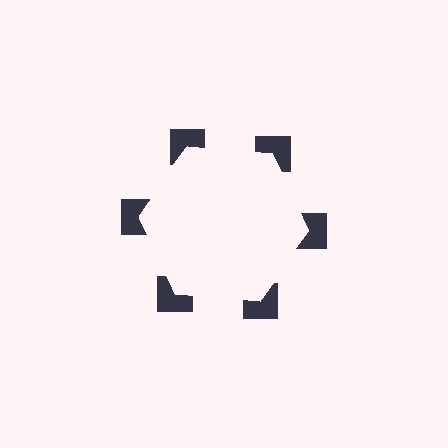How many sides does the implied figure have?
6 sides.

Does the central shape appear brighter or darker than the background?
It typically appears slightly brighter than the background, even though no actual brightness change is drawn.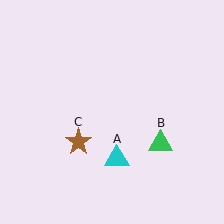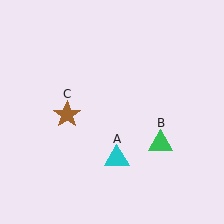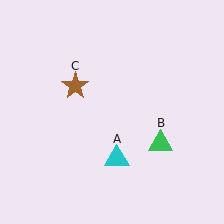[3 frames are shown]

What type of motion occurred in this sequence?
The brown star (object C) rotated clockwise around the center of the scene.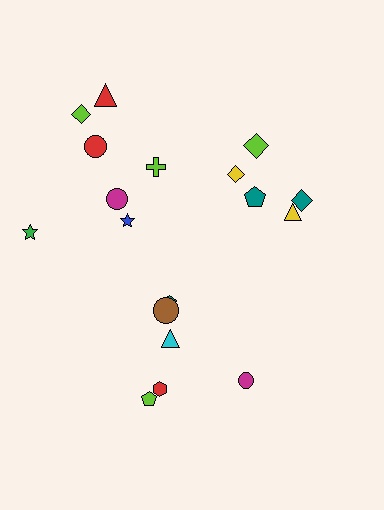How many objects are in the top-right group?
There are 5 objects.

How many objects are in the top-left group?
There are 7 objects.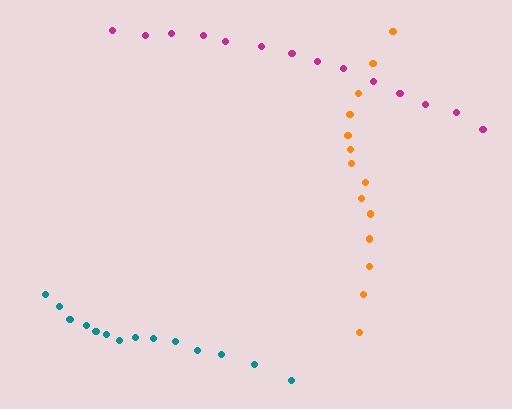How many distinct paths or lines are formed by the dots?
There are 3 distinct paths.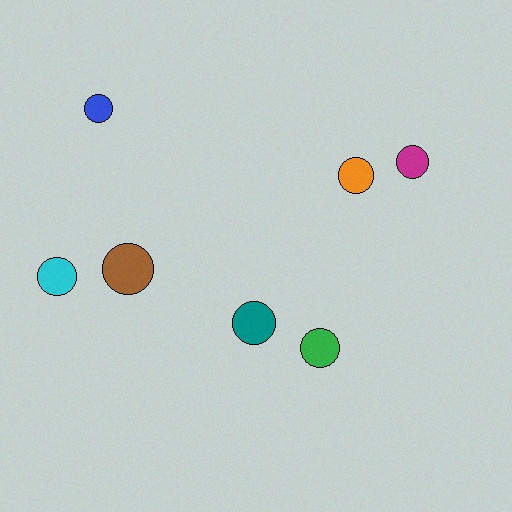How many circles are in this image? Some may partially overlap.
There are 7 circles.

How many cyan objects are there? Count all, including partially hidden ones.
There is 1 cyan object.